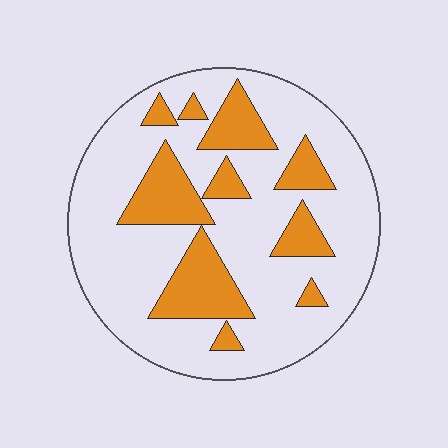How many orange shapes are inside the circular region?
10.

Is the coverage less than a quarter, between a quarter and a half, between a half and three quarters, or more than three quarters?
Between a quarter and a half.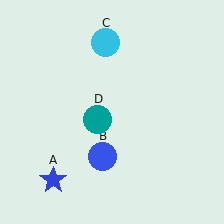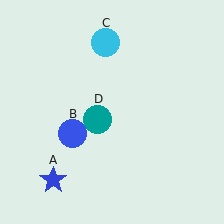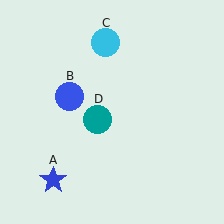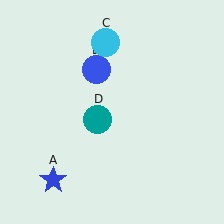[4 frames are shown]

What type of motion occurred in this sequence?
The blue circle (object B) rotated clockwise around the center of the scene.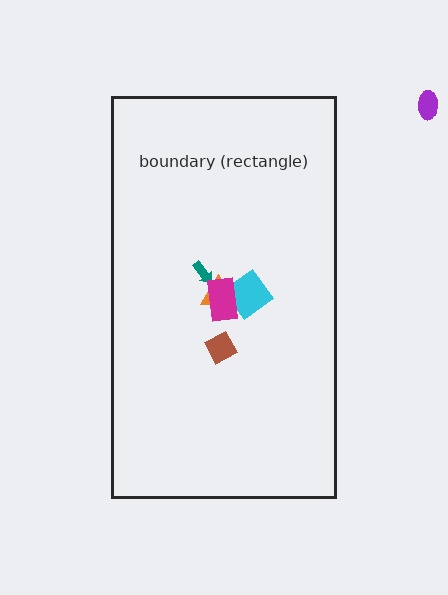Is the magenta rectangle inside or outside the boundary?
Inside.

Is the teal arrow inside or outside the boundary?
Inside.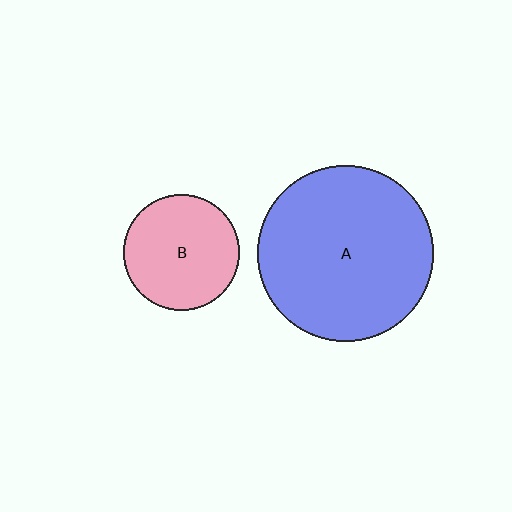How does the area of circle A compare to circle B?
Approximately 2.3 times.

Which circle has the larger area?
Circle A (blue).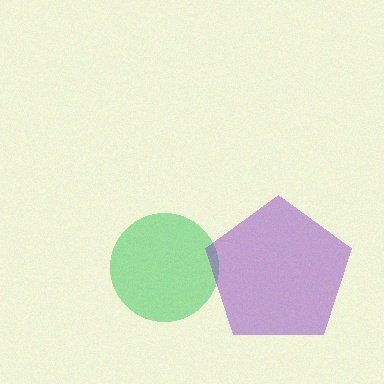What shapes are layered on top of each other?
The layered shapes are: a green circle, a purple pentagon.